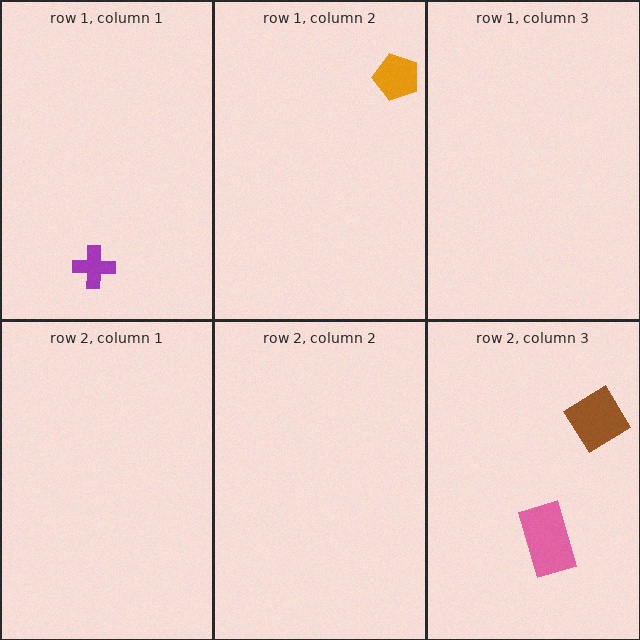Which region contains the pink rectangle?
The row 2, column 3 region.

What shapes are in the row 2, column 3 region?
The pink rectangle, the brown diamond.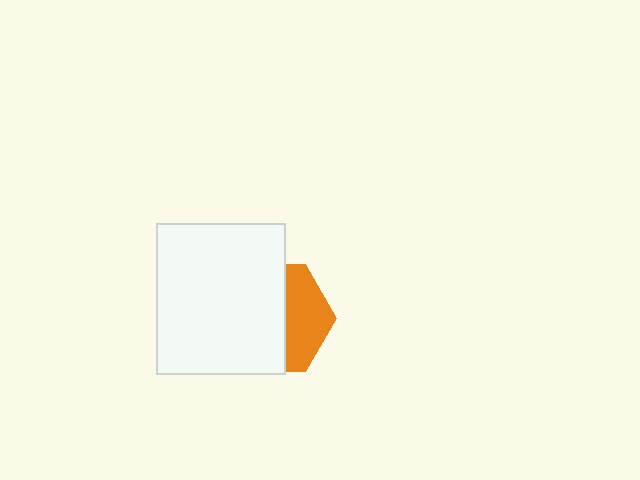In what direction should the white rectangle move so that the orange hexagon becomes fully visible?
The white rectangle should move left. That is the shortest direction to clear the overlap and leave the orange hexagon fully visible.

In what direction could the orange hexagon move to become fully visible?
The orange hexagon could move right. That would shift it out from behind the white rectangle entirely.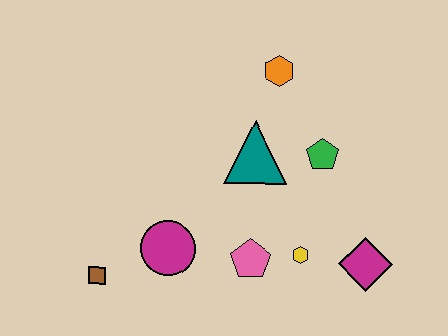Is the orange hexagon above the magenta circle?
Yes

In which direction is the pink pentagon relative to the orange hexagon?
The pink pentagon is below the orange hexagon.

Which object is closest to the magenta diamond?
The yellow hexagon is closest to the magenta diamond.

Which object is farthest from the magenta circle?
The orange hexagon is farthest from the magenta circle.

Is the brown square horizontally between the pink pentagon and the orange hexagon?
No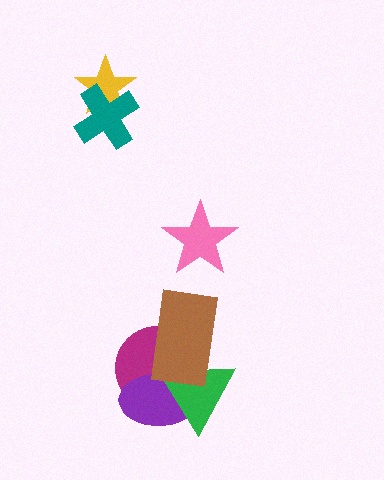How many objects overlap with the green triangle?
3 objects overlap with the green triangle.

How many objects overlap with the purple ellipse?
3 objects overlap with the purple ellipse.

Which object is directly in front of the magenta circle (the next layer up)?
The purple ellipse is directly in front of the magenta circle.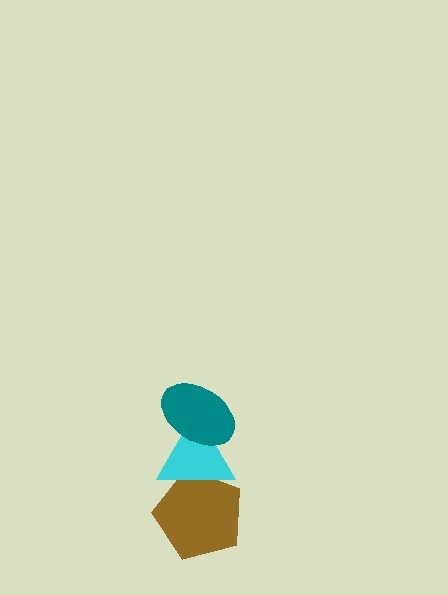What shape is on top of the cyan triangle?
The teal ellipse is on top of the cyan triangle.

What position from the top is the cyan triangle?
The cyan triangle is 2nd from the top.